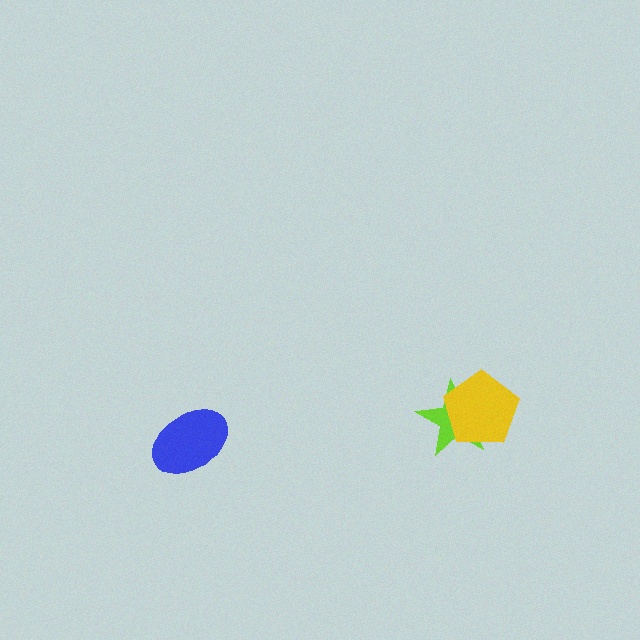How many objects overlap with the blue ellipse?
0 objects overlap with the blue ellipse.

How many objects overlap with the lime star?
1 object overlaps with the lime star.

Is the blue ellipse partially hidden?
No, no other shape covers it.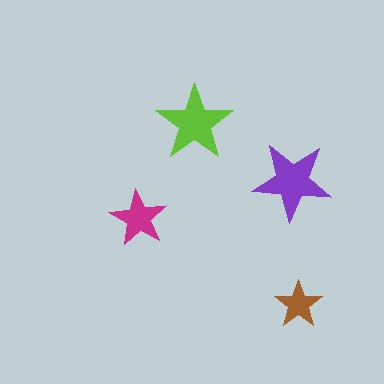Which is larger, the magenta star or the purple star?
The purple one.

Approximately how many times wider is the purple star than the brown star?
About 1.5 times wider.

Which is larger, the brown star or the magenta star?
The magenta one.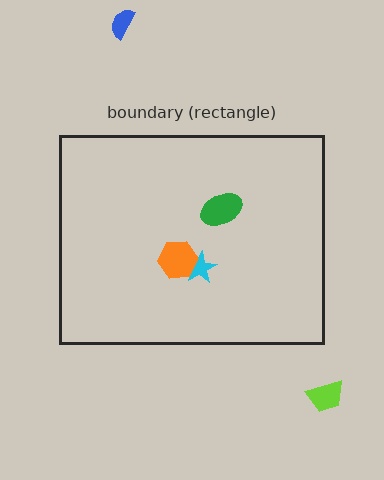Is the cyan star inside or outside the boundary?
Inside.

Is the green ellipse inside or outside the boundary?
Inside.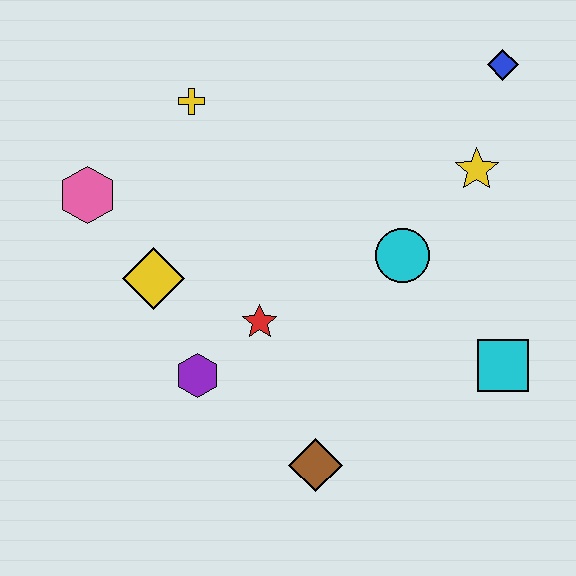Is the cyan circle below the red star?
No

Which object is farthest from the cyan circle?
The pink hexagon is farthest from the cyan circle.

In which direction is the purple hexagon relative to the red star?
The purple hexagon is to the left of the red star.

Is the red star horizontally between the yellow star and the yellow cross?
Yes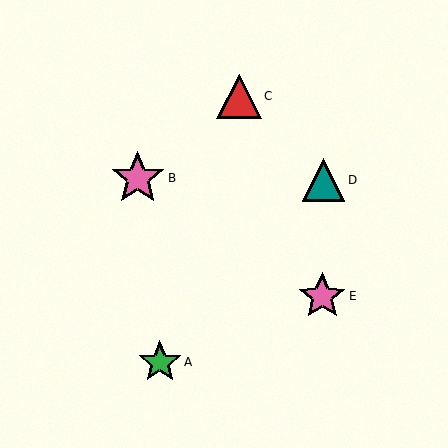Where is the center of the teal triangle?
The center of the teal triangle is at (324, 180).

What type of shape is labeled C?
Shape C is a red triangle.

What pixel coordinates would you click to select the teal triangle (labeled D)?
Click at (324, 180) to select the teal triangle D.